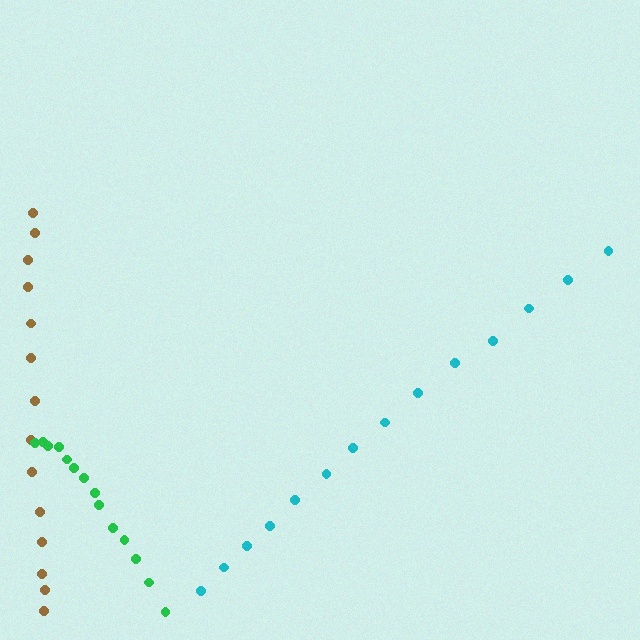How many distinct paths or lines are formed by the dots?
There are 3 distinct paths.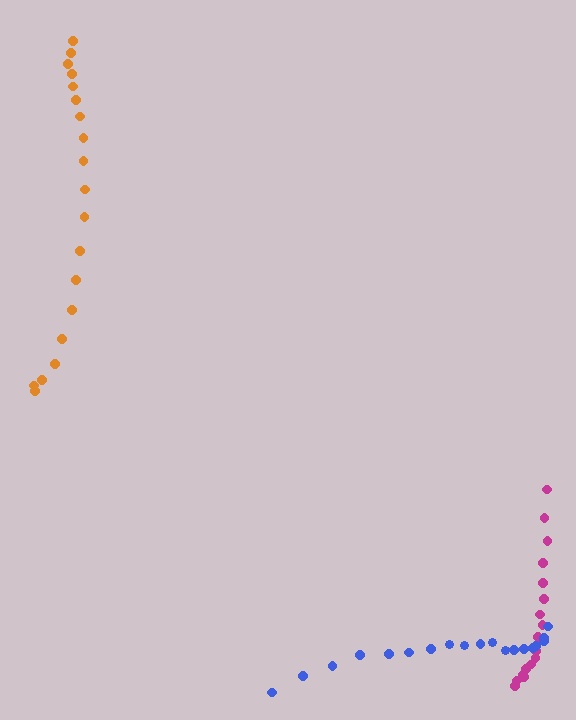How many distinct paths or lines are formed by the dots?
There are 3 distinct paths.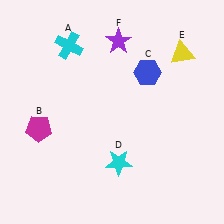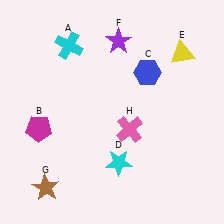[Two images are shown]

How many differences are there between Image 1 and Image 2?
There are 2 differences between the two images.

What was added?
A brown star (G), a pink cross (H) were added in Image 2.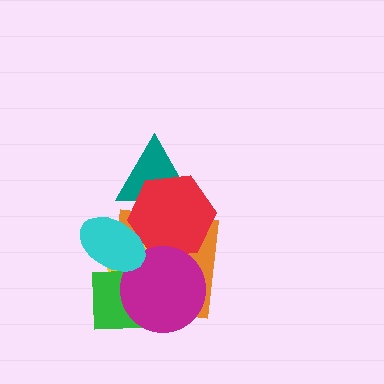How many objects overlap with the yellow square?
5 objects overlap with the yellow square.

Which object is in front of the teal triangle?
The red hexagon is in front of the teal triangle.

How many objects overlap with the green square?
4 objects overlap with the green square.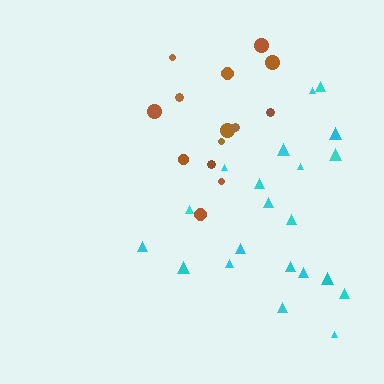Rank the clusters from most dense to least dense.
brown, cyan.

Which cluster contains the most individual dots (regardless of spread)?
Cyan (21).